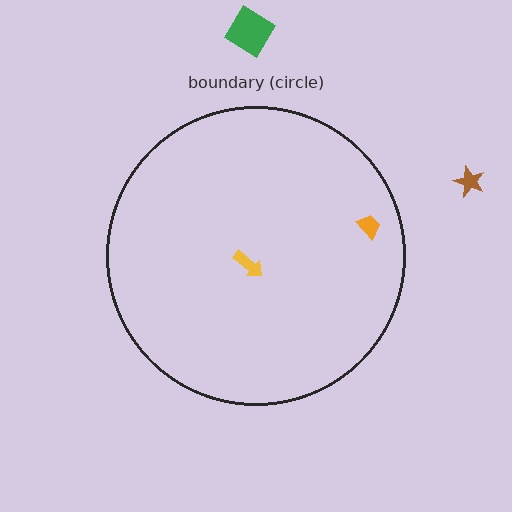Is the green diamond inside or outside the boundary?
Outside.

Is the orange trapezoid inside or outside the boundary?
Inside.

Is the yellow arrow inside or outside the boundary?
Inside.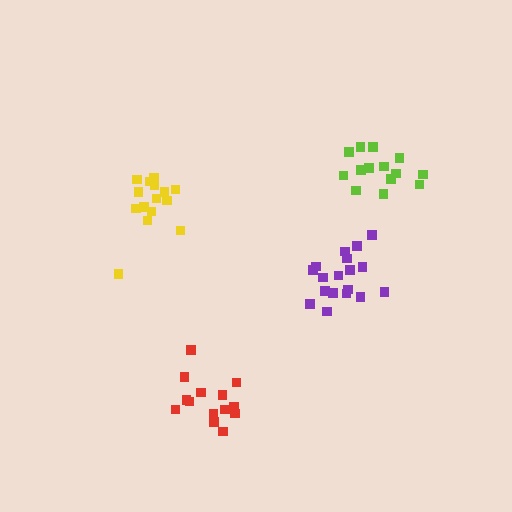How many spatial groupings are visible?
There are 4 spatial groupings.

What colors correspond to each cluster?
The clusters are colored: yellow, lime, purple, red.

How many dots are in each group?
Group 1: 15 dots, Group 2: 14 dots, Group 3: 18 dots, Group 4: 14 dots (61 total).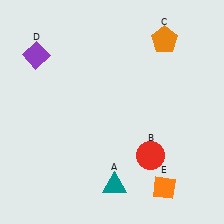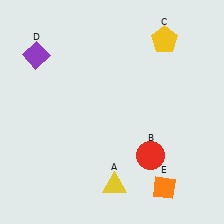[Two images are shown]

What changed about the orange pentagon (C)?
In Image 1, C is orange. In Image 2, it changed to yellow.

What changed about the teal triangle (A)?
In Image 1, A is teal. In Image 2, it changed to yellow.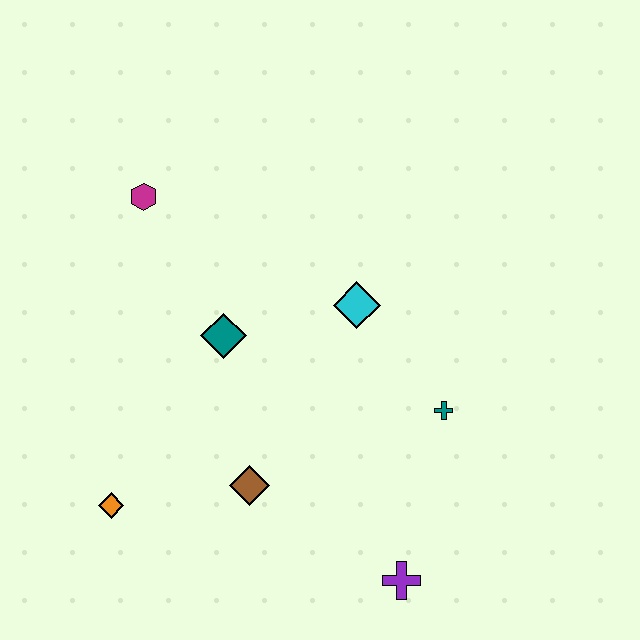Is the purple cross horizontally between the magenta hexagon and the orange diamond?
No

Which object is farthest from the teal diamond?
The purple cross is farthest from the teal diamond.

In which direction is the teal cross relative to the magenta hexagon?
The teal cross is to the right of the magenta hexagon.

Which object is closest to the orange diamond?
The brown diamond is closest to the orange diamond.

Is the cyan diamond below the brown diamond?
No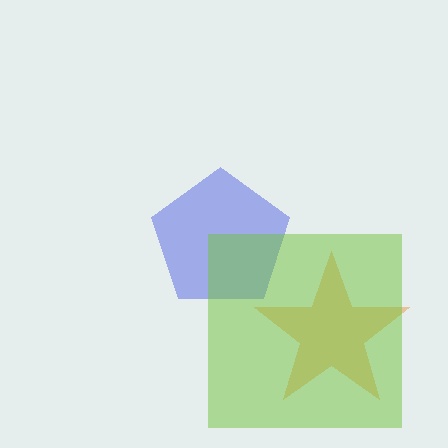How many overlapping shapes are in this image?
There are 3 overlapping shapes in the image.